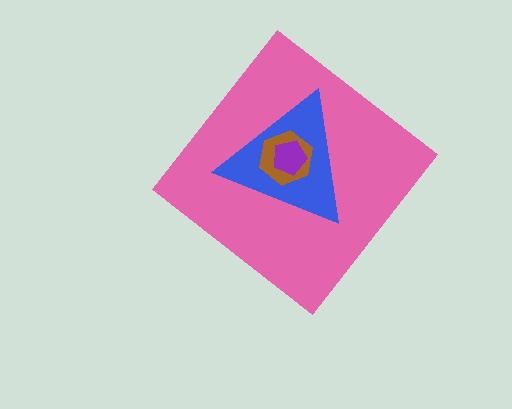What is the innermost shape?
The purple pentagon.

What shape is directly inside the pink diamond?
The blue triangle.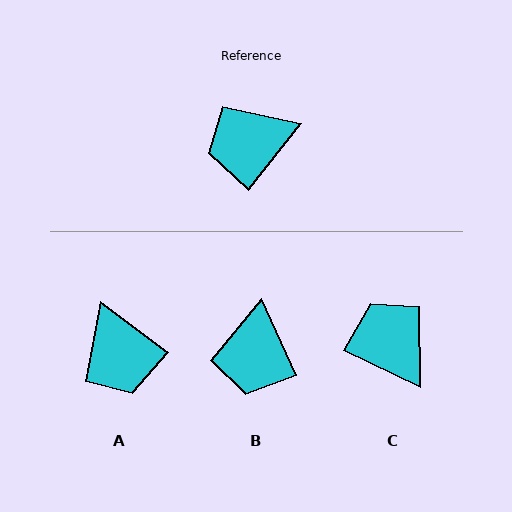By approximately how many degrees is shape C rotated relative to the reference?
Approximately 77 degrees clockwise.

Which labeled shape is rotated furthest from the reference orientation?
A, about 92 degrees away.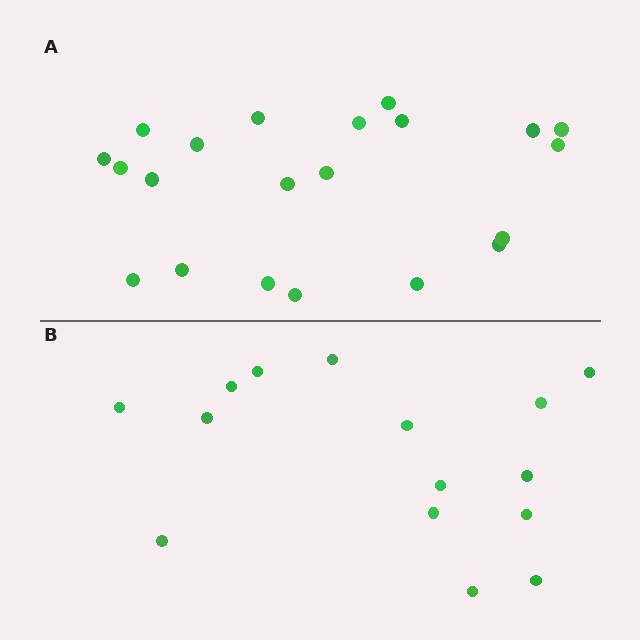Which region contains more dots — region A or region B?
Region A (the top region) has more dots.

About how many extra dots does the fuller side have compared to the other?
Region A has about 6 more dots than region B.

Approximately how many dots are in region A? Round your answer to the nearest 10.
About 20 dots. (The exact count is 21, which rounds to 20.)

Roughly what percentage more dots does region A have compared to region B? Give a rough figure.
About 40% more.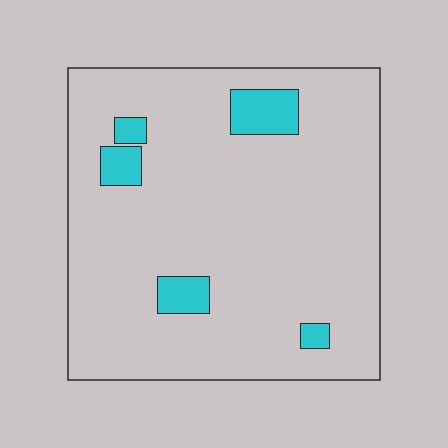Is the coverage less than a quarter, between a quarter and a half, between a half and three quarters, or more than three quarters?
Less than a quarter.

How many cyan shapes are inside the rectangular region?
5.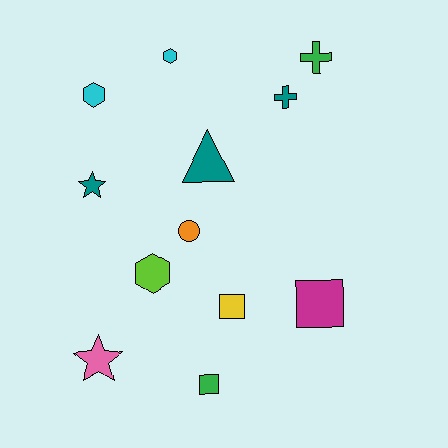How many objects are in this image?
There are 12 objects.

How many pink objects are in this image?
There is 1 pink object.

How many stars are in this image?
There are 2 stars.